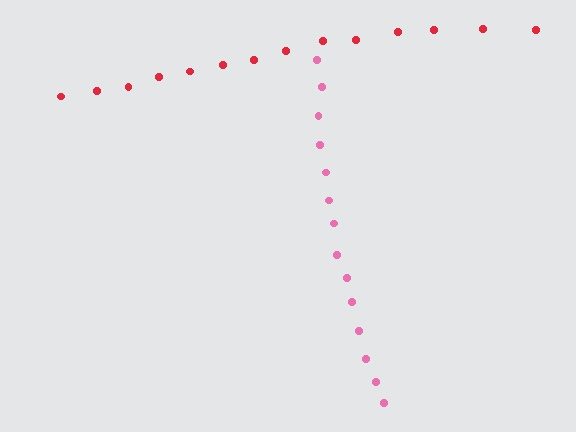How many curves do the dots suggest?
There are 2 distinct paths.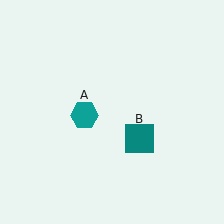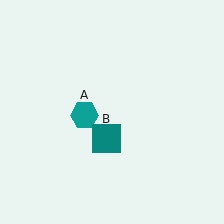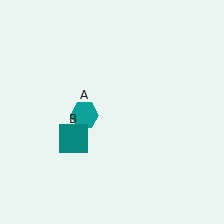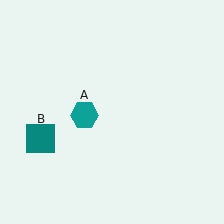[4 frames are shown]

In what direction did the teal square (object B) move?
The teal square (object B) moved left.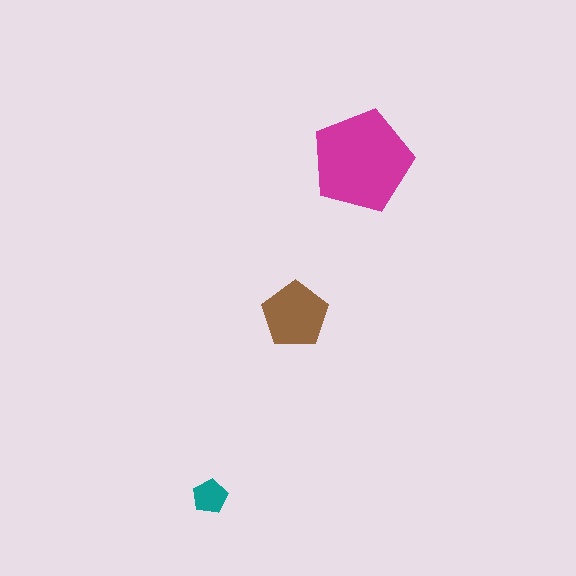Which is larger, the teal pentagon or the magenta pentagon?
The magenta one.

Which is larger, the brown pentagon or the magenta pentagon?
The magenta one.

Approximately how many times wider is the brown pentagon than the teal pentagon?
About 2 times wider.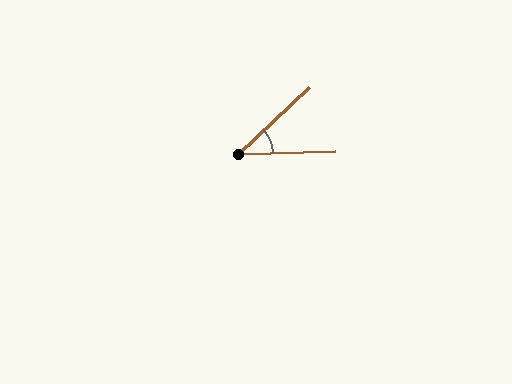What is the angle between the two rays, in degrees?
Approximately 41 degrees.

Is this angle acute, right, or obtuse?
It is acute.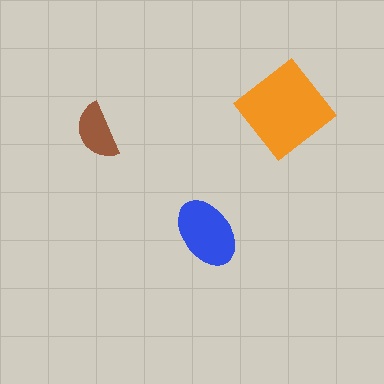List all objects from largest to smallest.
The orange diamond, the blue ellipse, the brown semicircle.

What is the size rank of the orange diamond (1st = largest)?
1st.